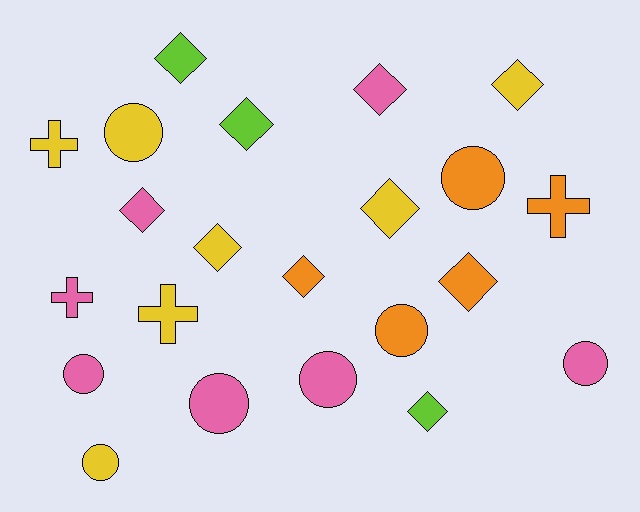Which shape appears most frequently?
Diamond, with 10 objects.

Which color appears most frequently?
Yellow, with 7 objects.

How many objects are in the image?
There are 22 objects.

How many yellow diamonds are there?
There are 3 yellow diamonds.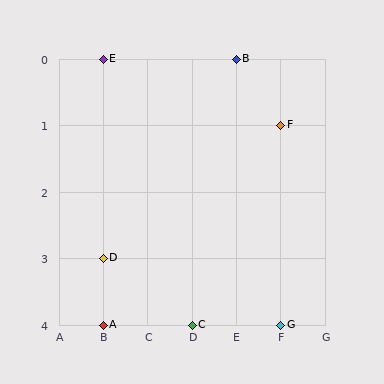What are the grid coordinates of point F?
Point F is at grid coordinates (F, 1).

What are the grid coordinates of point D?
Point D is at grid coordinates (B, 3).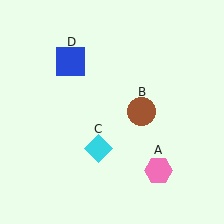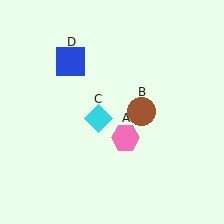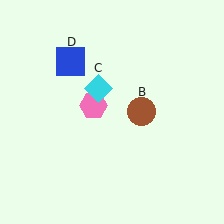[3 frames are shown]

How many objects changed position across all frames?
2 objects changed position: pink hexagon (object A), cyan diamond (object C).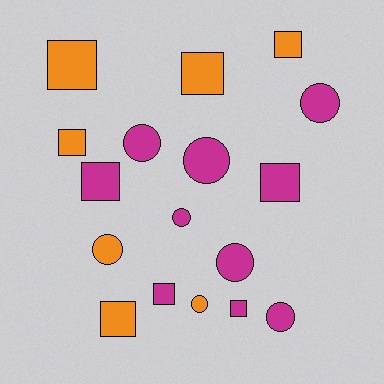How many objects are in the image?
There are 17 objects.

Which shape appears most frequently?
Square, with 9 objects.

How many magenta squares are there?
There are 4 magenta squares.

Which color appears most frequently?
Magenta, with 10 objects.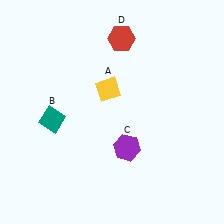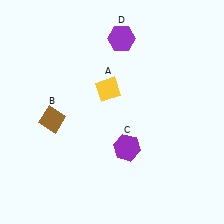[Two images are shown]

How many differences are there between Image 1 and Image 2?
There are 2 differences between the two images.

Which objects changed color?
B changed from teal to brown. D changed from red to purple.